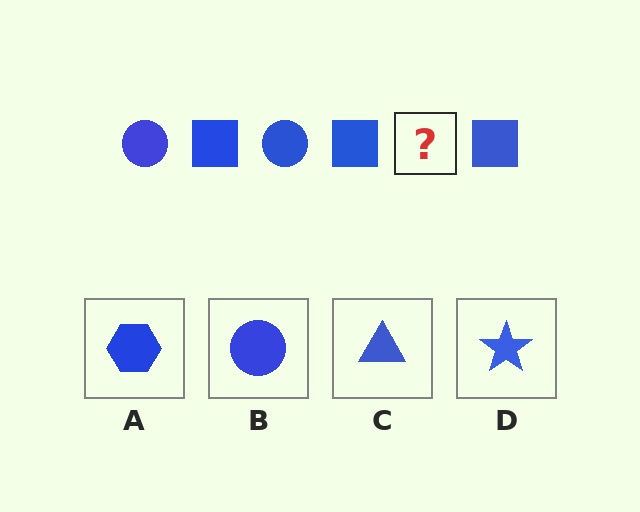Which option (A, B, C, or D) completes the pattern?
B.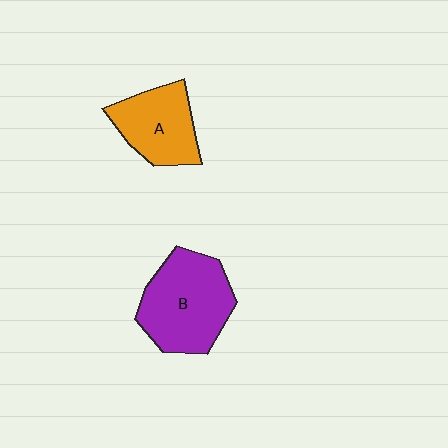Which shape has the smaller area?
Shape A (orange).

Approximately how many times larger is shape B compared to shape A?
Approximately 1.4 times.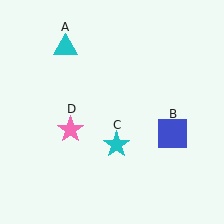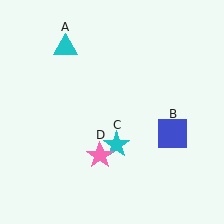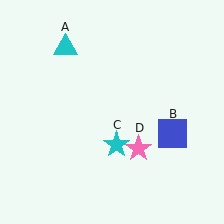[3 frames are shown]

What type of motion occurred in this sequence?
The pink star (object D) rotated counterclockwise around the center of the scene.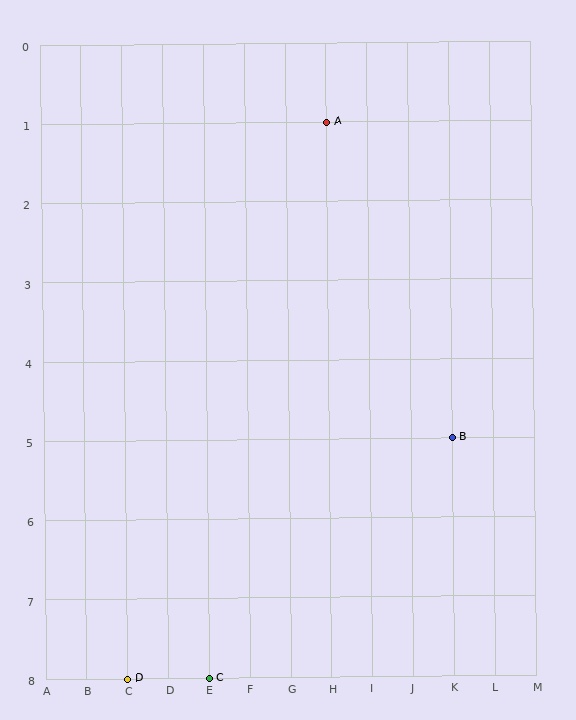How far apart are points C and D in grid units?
Points C and D are 2 columns apart.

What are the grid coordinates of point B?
Point B is at grid coordinates (K, 5).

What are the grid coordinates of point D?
Point D is at grid coordinates (C, 8).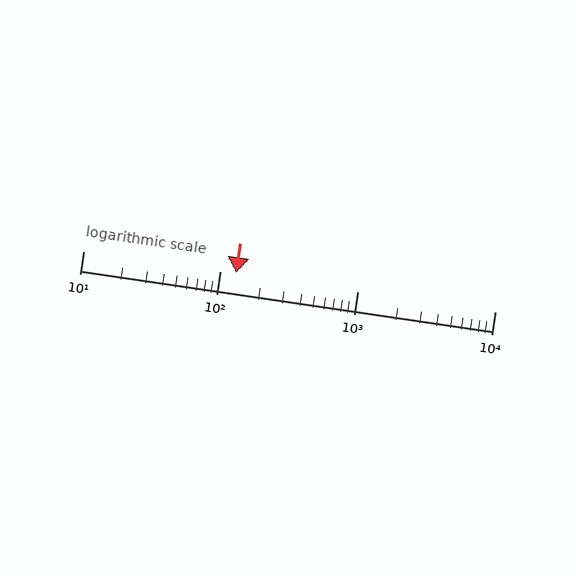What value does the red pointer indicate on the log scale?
The pointer indicates approximately 130.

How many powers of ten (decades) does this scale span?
The scale spans 3 decades, from 10 to 10000.